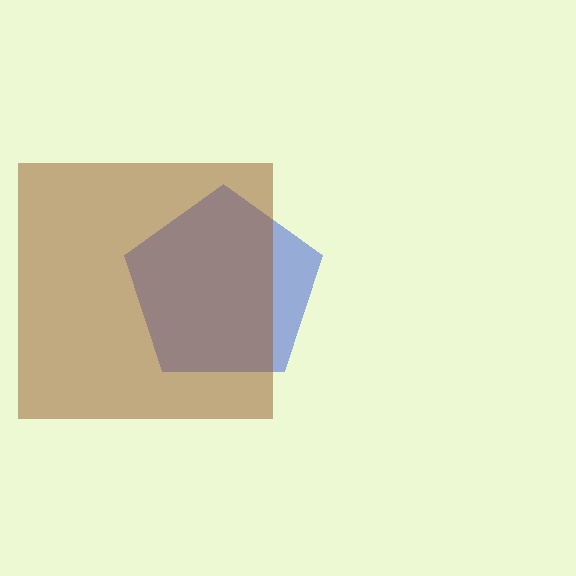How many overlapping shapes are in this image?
There are 2 overlapping shapes in the image.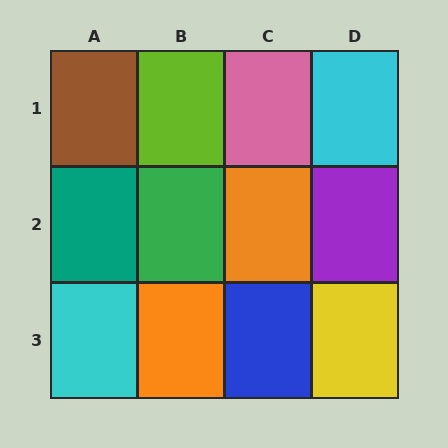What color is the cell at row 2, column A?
Teal.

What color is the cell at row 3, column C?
Blue.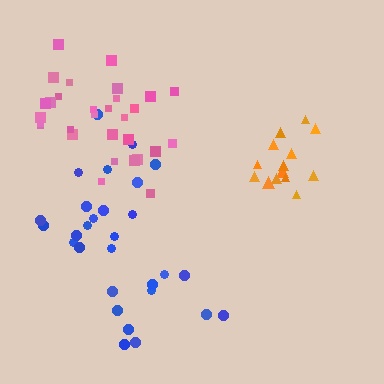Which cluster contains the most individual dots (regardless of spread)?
Pink (30).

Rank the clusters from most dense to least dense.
orange, pink, blue.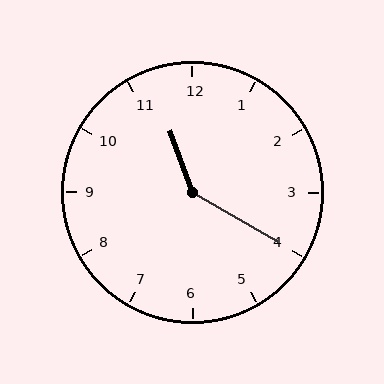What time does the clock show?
11:20.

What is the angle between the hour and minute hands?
Approximately 140 degrees.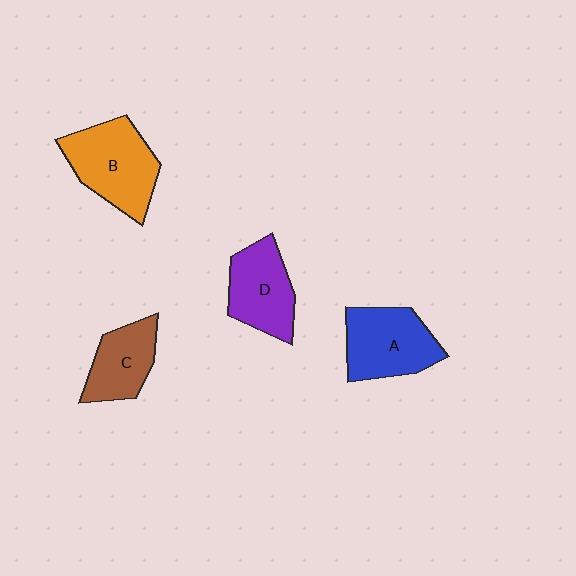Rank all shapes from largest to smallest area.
From largest to smallest: B (orange), A (blue), D (purple), C (brown).